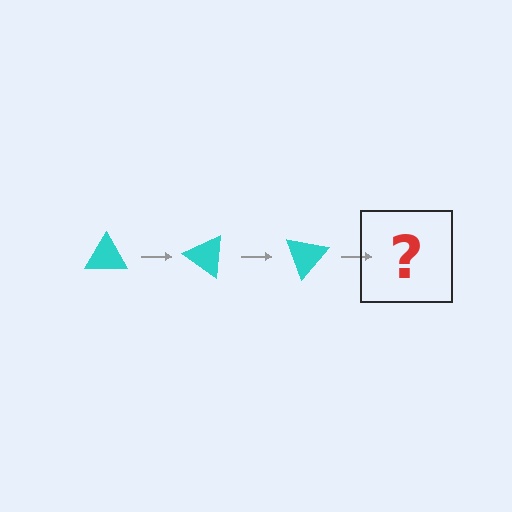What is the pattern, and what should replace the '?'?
The pattern is that the triangle rotates 35 degrees each step. The '?' should be a cyan triangle rotated 105 degrees.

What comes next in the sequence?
The next element should be a cyan triangle rotated 105 degrees.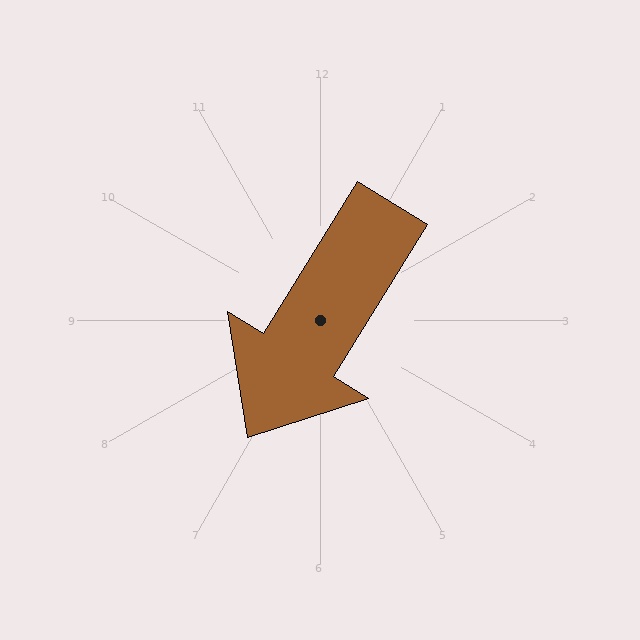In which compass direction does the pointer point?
Southwest.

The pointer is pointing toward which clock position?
Roughly 7 o'clock.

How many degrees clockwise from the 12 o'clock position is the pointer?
Approximately 212 degrees.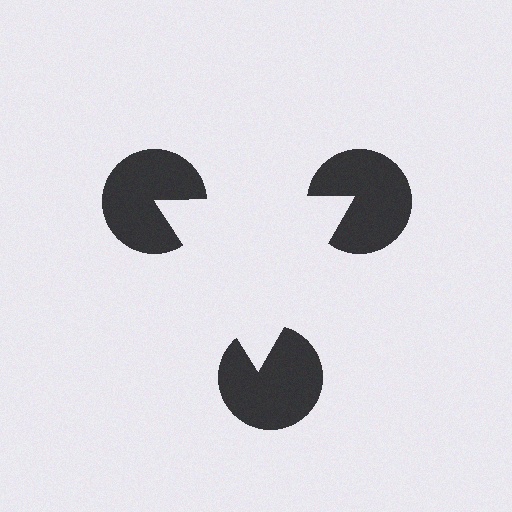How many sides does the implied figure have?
3 sides.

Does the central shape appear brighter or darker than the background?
It typically appears slightly brighter than the background, even though no actual brightness change is drawn.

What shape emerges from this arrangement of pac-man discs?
An illusory triangle — its edges are inferred from the aligned wedge cuts in the pac-man discs, not physically drawn.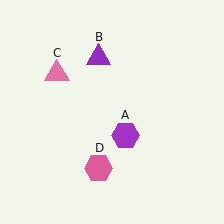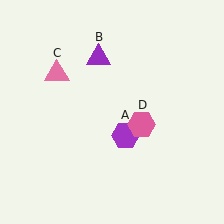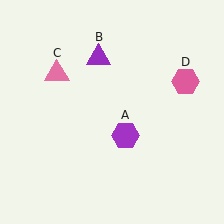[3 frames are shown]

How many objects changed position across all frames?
1 object changed position: pink hexagon (object D).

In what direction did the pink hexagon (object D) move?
The pink hexagon (object D) moved up and to the right.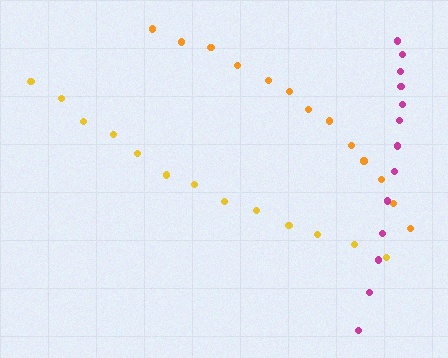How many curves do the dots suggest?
There are 3 distinct paths.